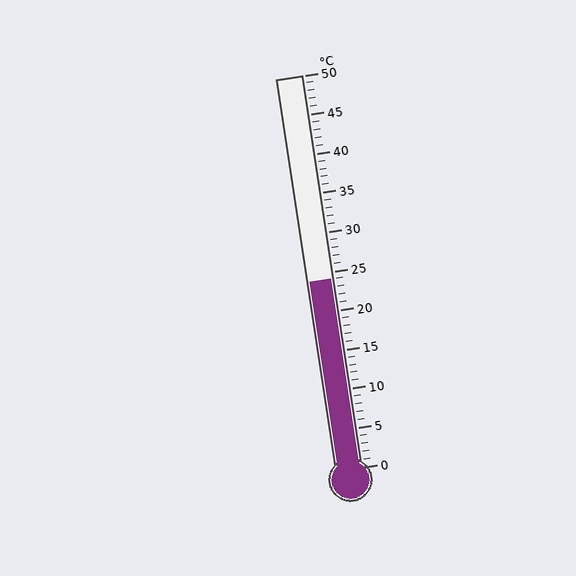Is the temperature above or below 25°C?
The temperature is below 25°C.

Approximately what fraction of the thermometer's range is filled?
The thermometer is filled to approximately 50% of its range.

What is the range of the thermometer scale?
The thermometer scale ranges from 0°C to 50°C.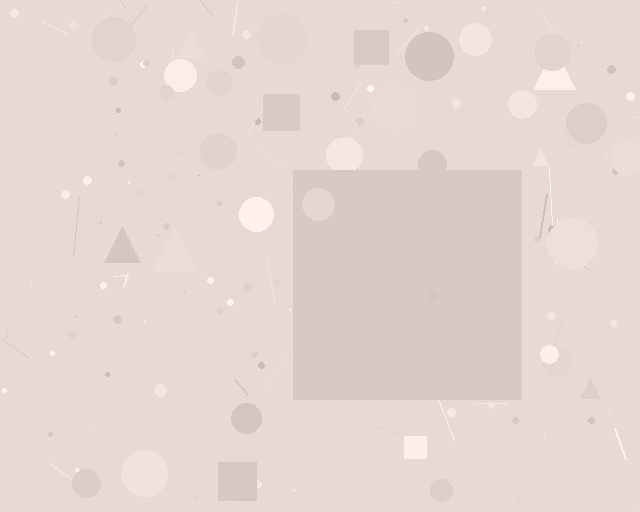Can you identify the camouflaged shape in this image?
The camouflaged shape is a square.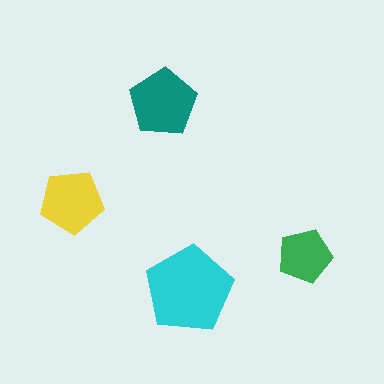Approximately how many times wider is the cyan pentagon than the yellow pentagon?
About 1.5 times wider.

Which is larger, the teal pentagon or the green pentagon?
The teal one.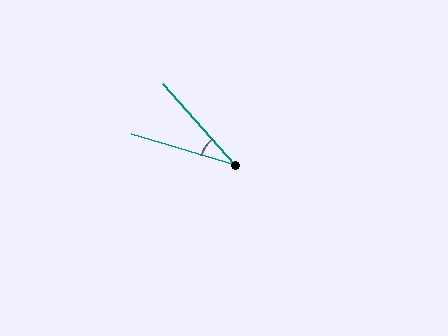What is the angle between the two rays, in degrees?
Approximately 32 degrees.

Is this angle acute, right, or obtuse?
It is acute.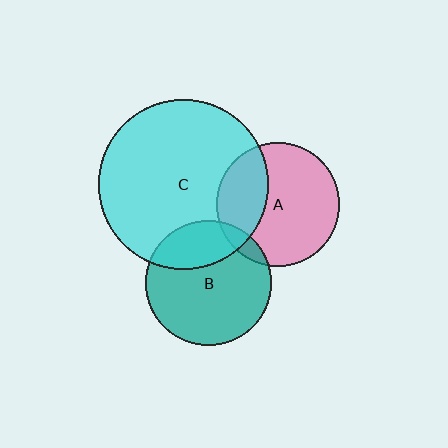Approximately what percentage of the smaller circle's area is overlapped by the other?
Approximately 25%.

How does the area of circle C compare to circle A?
Approximately 1.9 times.